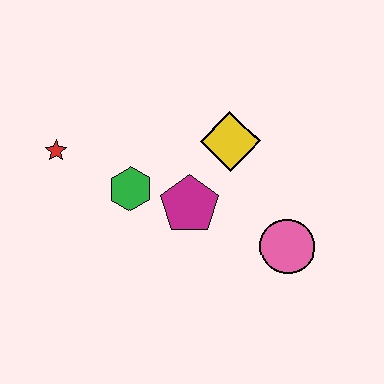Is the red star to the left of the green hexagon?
Yes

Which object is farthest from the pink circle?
The red star is farthest from the pink circle.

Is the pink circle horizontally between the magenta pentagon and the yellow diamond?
No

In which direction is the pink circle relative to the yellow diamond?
The pink circle is below the yellow diamond.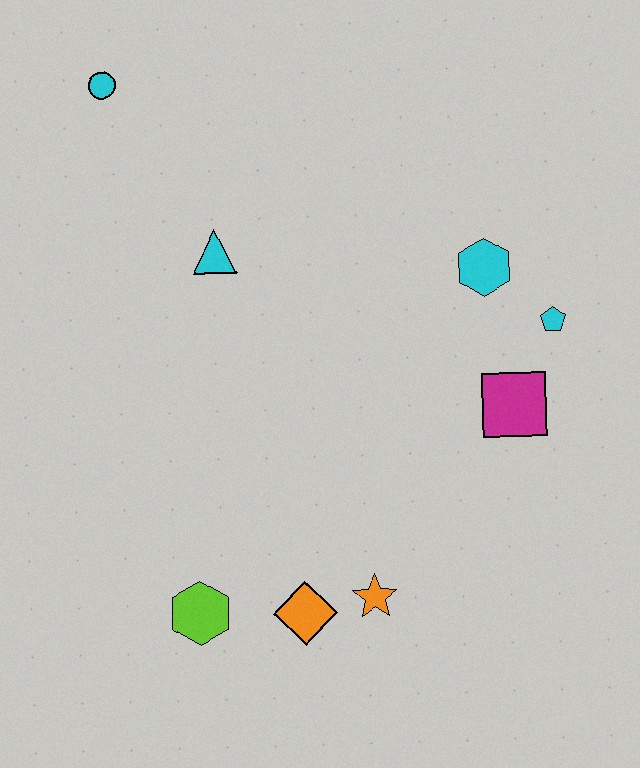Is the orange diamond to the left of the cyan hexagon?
Yes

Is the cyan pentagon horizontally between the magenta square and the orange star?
No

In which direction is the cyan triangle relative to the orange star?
The cyan triangle is above the orange star.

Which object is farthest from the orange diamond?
The cyan circle is farthest from the orange diamond.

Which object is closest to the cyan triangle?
The cyan circle is closest to the cyan triangle.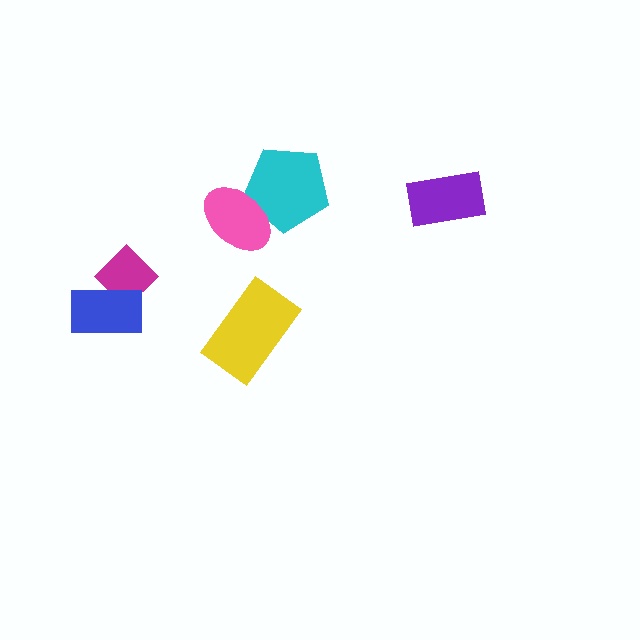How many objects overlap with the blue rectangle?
1 object overlaps with the blue rectangle.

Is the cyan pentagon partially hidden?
Yes, it is partially covered by another shape.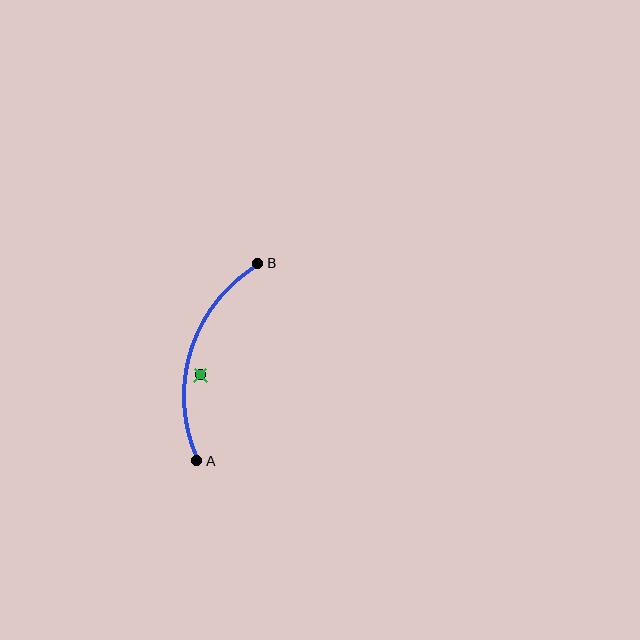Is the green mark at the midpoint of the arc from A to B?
No — the green mark does not lie on the arc at all. It sits slightly inside the curve.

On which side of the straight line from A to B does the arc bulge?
The arc bulges to the left of the straight line connecting A and B.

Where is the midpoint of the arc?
The arc midpoint is the point on the curve farthest from the straight line joining A and B. It sits to the left of that line.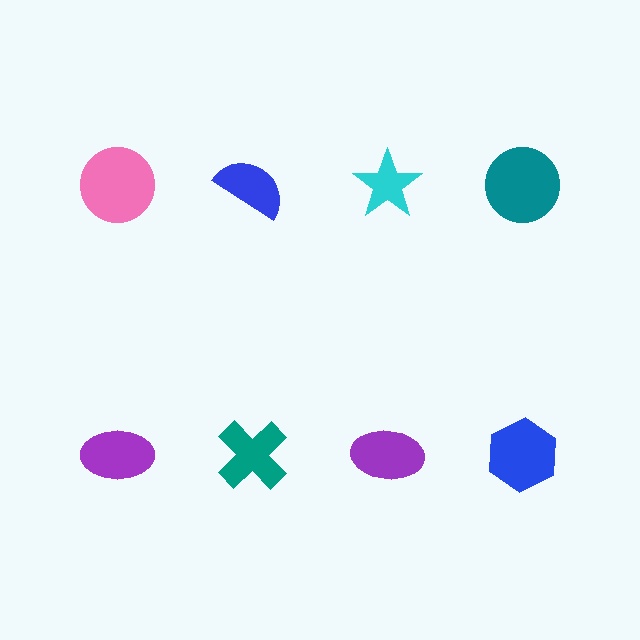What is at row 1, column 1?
A pink circle.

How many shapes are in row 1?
4 shapes.